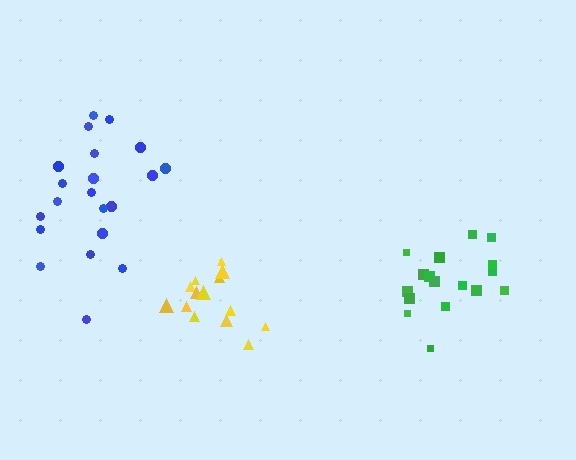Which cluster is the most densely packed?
Yellow.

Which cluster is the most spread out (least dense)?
Blue.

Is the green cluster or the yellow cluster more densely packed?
Yellow.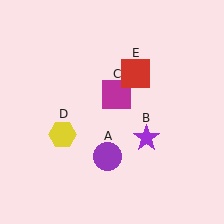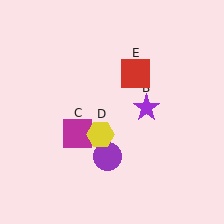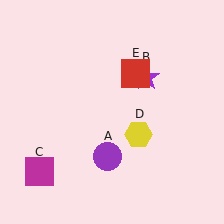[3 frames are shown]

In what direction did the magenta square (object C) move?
The magenta square (object C) moved down and to the left.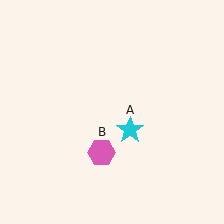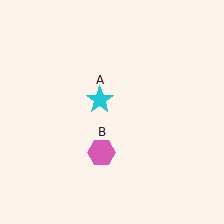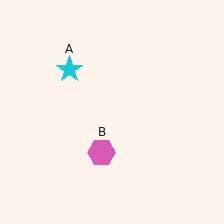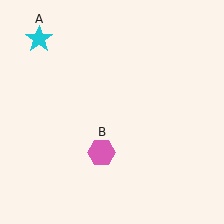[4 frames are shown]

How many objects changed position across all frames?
1 object changed position: cyan star (object A).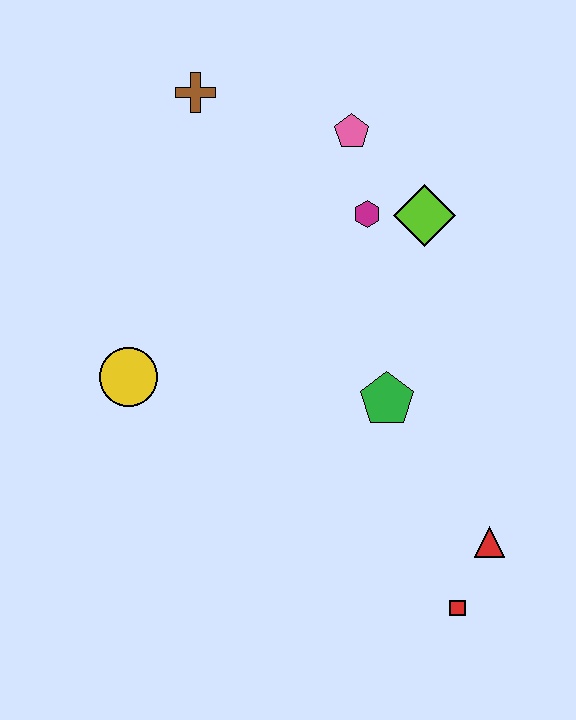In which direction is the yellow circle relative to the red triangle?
The yellow circle is to the left of the red triangle.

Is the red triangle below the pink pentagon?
Yes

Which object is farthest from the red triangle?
The brown cross is farthest from the red triangle.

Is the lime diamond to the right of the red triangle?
No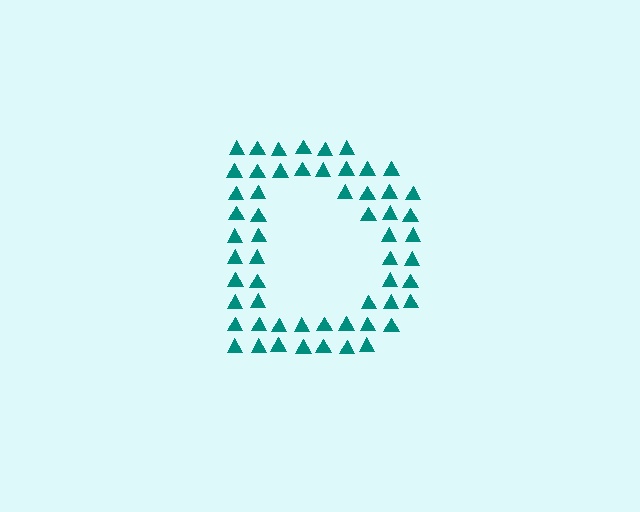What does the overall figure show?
The overall figure shows the letter D.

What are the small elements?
The small elements are triangles.